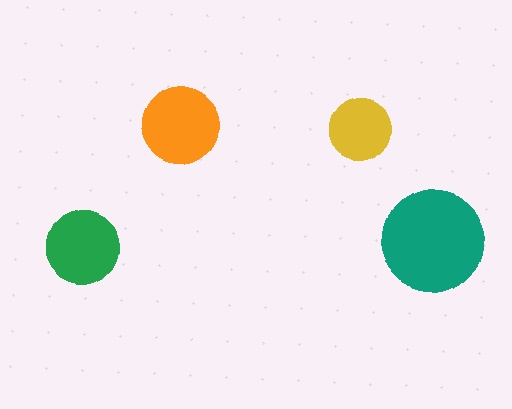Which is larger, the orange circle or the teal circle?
The teal one.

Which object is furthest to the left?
The green circle is leftmost.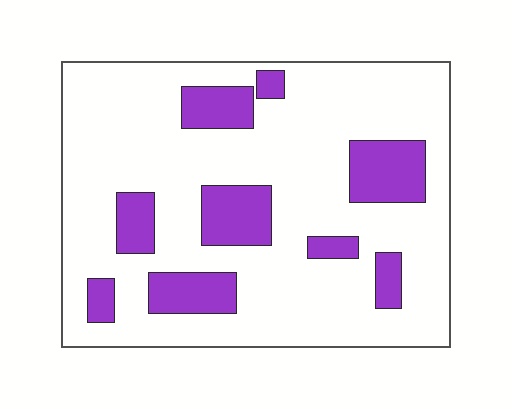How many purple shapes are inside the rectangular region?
9.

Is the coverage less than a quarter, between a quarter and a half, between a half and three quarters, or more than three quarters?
Less than a quarter.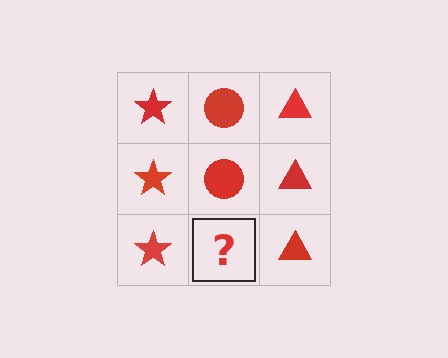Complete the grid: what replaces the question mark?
The question mark should be replaced with a red circle.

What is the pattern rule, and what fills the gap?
The rule is that each column has a consistent shape. The gap should be filled with a red circle.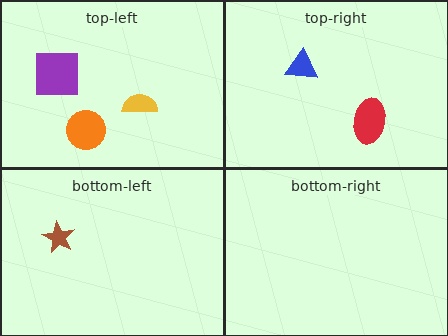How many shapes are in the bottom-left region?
1.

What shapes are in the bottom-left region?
The brown star.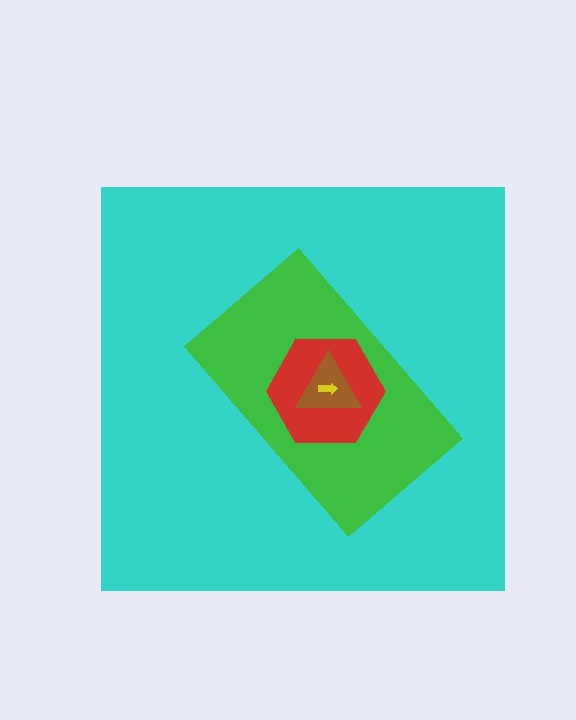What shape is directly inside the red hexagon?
The brown triangle.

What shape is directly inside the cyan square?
The green rectangle.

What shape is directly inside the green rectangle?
The red hexagon.